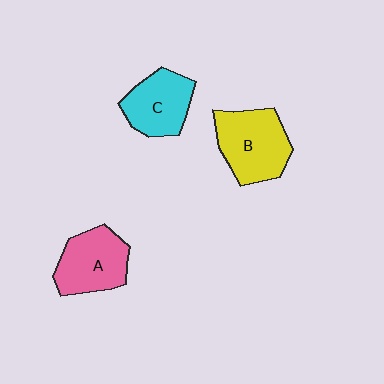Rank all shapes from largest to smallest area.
From largest to smallest: B (yellow), A (pink), C (cyan).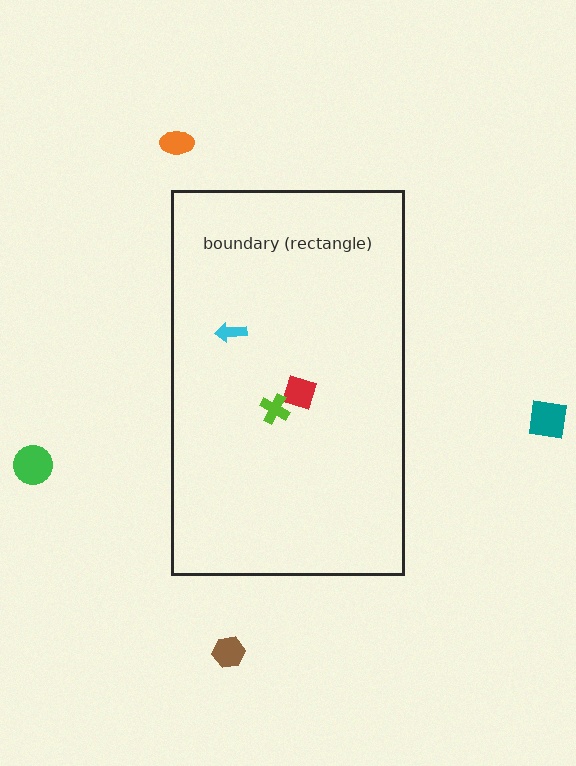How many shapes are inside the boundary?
3 inside, 4 outside.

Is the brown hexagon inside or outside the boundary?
Outside.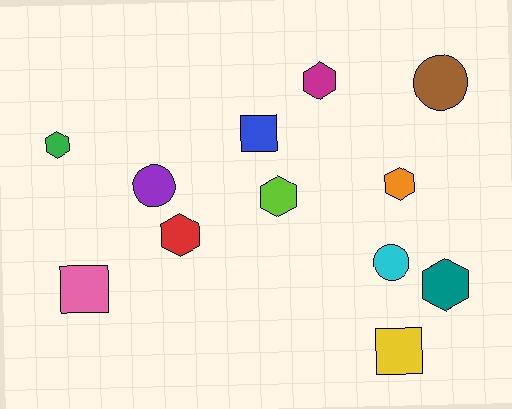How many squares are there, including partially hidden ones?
There are 3 squares.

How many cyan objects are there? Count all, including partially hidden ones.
There is 1 cyan object.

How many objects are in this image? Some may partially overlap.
There are 12 objects.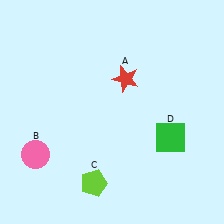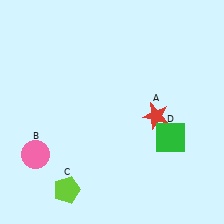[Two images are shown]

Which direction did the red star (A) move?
The red star (A) moved down.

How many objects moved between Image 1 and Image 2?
2 objects moved between the two images.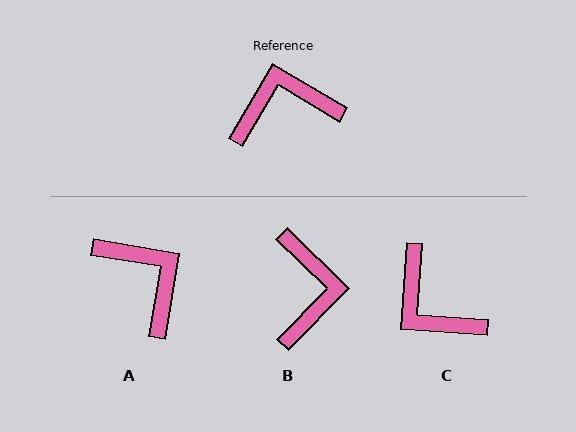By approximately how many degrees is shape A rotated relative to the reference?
Approximately 69 degrees clockwise.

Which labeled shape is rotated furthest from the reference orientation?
C, about 117 degrees away.